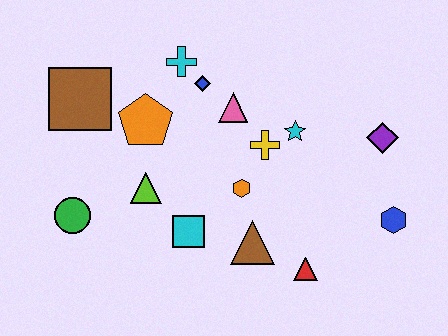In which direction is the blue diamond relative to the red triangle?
The blue diamond is above the red triangle.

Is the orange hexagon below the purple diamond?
Yes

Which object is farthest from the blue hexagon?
The brown square is farthest from the blue hexagon.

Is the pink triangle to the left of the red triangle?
Yes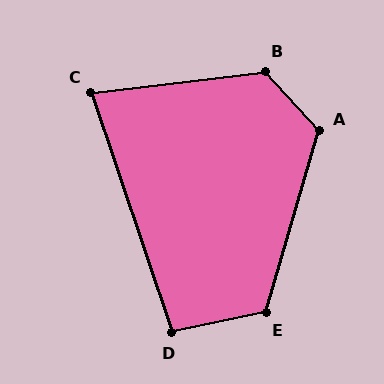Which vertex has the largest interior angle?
B, at approximately 125 degrees.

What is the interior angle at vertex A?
Approximately 121 degrees (obtuse).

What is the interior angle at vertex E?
Approximately 118 degrees (obtuse).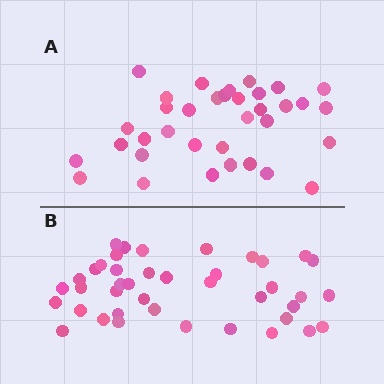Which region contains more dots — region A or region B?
Region B (the bottom region) has more dots.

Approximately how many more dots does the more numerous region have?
Region B has about 6 more dots than region A.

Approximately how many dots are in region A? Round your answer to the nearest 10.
About 40 dots. (The exact count is 35, which rounds to 40.)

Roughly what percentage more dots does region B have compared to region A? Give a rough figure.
About 15% more.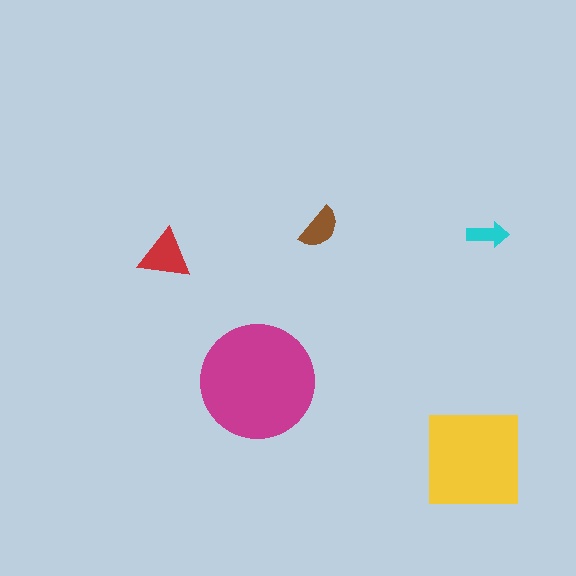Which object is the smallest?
The cyan arrow.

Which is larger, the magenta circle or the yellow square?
The magenta circle.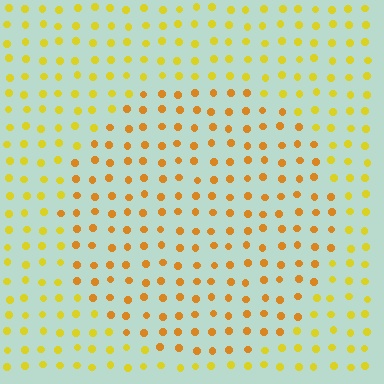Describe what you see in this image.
The image is filled with small yellow elements in a uniform arrangement. A circle-shaped region is visible where the elements are tinted to a slightly different hue, forming a subtle color boundary.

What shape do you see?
I see a circle.